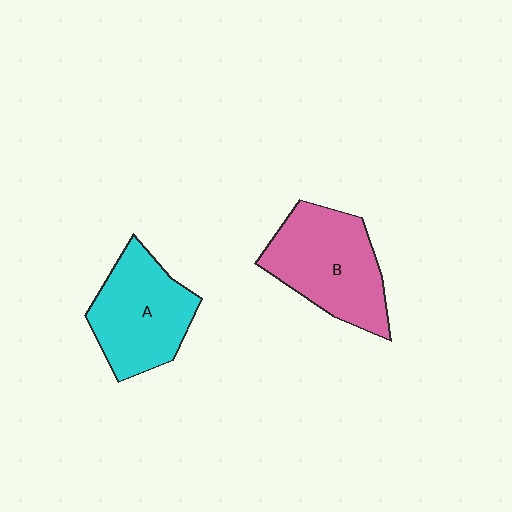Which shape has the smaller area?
Shape A (cyan).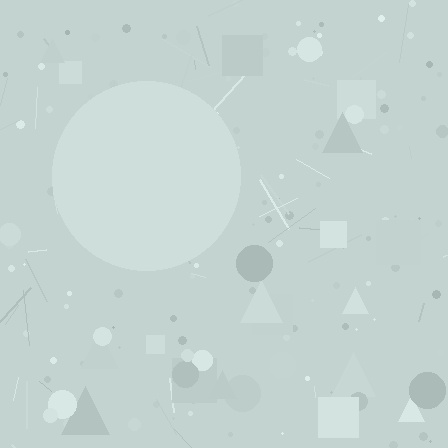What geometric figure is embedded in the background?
A circle is embedded in the background.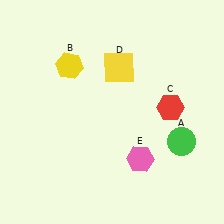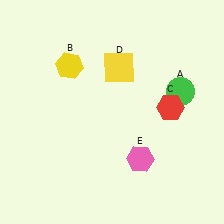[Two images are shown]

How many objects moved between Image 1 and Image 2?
1 object moved between the two images.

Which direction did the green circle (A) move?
The green circle (A) moved up.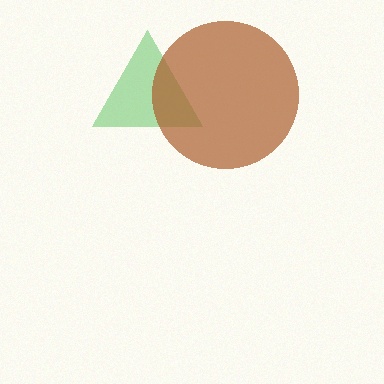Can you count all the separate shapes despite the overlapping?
Yes, there are 2 separate shapes.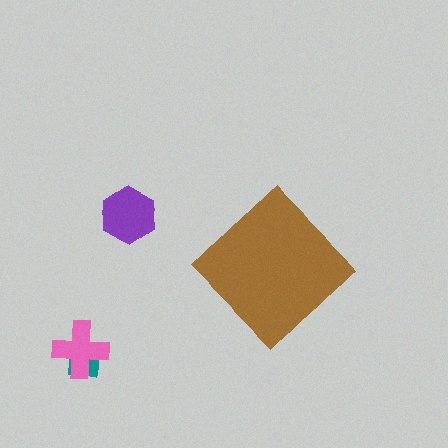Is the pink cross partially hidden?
No, the pink cross is fully visible.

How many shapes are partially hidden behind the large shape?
0 shapes are partially hidden.